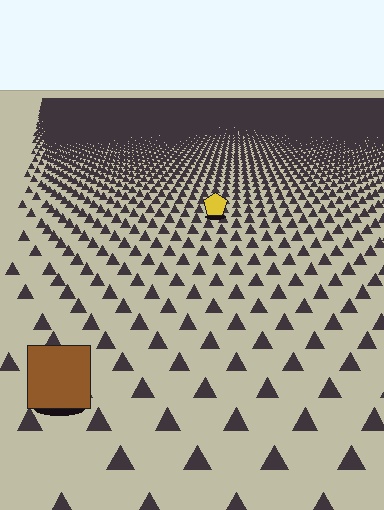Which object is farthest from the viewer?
The yellow pentagon is farthest from the viewer. It appears smaller and the ground texture around it is denser.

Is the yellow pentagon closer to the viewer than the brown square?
No. The brown square is closer — you can tell from the texture gradient: the ground texture is coarser near it.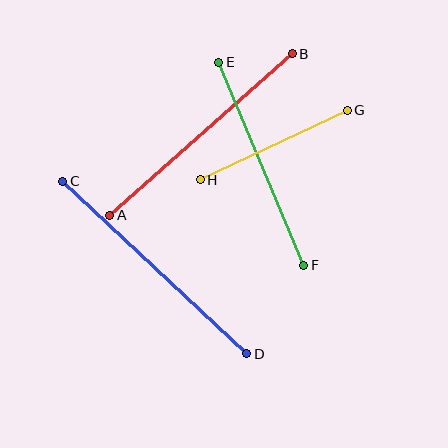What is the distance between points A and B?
The distance is approximately 244 pixels.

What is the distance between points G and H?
The distance is approximately 163 pixels.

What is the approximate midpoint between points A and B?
The midpoint is at approximately (201, 134) pixels.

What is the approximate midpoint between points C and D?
The midpoint is at approximately (155, 268) pixels.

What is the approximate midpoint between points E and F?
The midpoint is at approximately (261, 164) pixels.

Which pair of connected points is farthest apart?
Points C and D are farthest apart.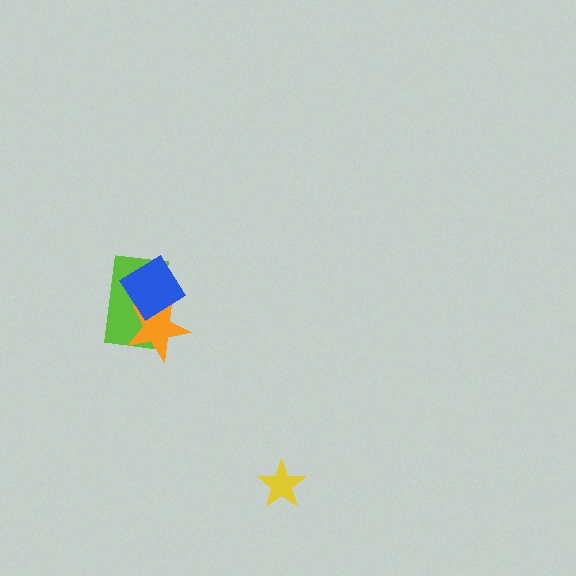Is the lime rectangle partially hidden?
Yes, it is partially covered by another shape.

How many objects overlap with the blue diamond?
2 objects overlap with the blue diamond.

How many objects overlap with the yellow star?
0 objects overlap with the yellow star.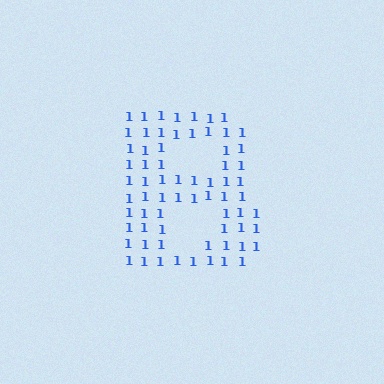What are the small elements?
The small elements are digit 1's.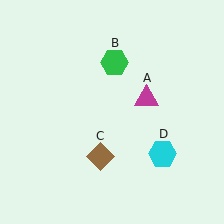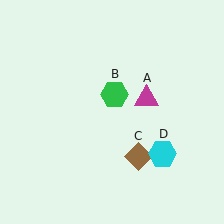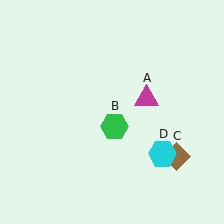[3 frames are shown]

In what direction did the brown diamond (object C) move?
The brown diamond (object C) moved right.